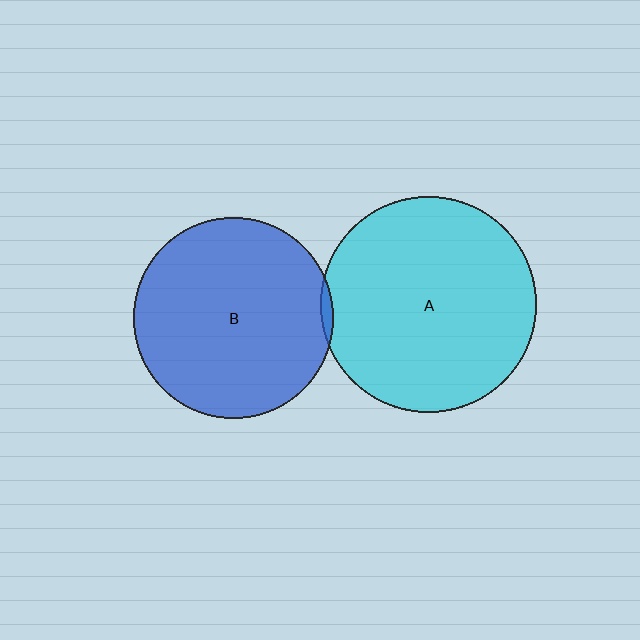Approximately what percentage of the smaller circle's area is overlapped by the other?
Approximately 5%.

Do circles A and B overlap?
Yes.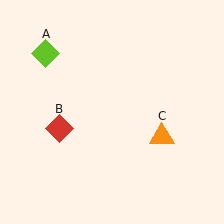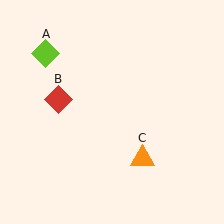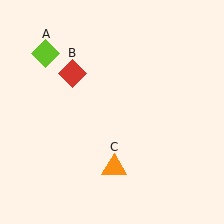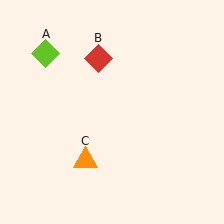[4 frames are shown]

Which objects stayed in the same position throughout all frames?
Lime diamond (object A) remained stationary.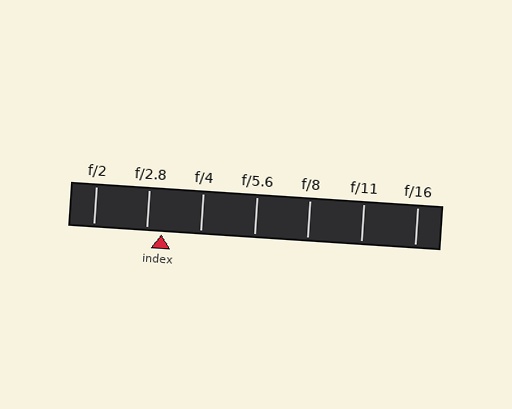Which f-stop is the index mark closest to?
The index mark is closest to f/2.8.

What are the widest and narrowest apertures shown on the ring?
The widest aperture shown is f/2 and the narrowest is f/16.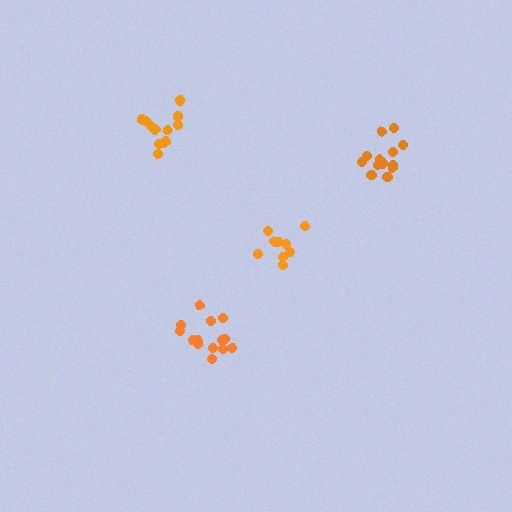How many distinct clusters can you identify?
There are 4 distinct clusters.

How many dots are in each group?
Group 1: 13 dots, Group 2: 12 dots, Group 3: 14 dots, Group 4: 9 dots (48 total).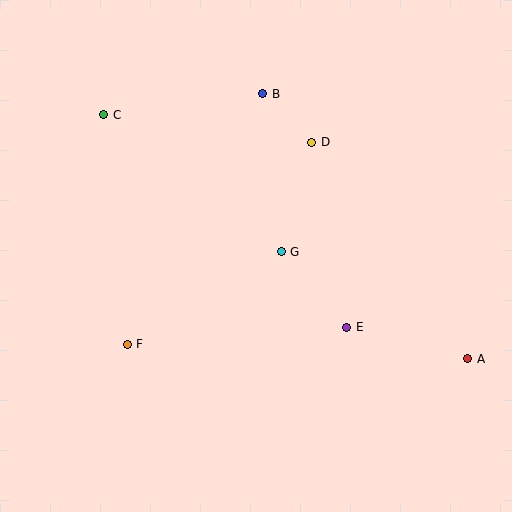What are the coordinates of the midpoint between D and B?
The midpoint between D and B is at (287, 118).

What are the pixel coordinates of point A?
Point A is at (468, 359).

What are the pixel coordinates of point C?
Point C is at (104, 115).